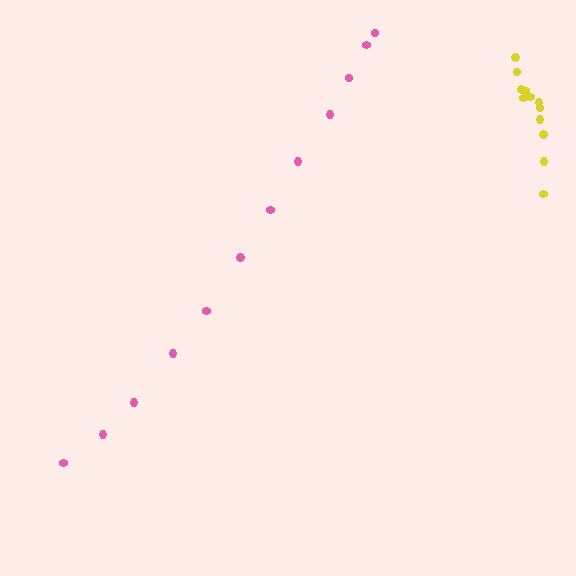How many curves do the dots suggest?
There are 2 distinct paths.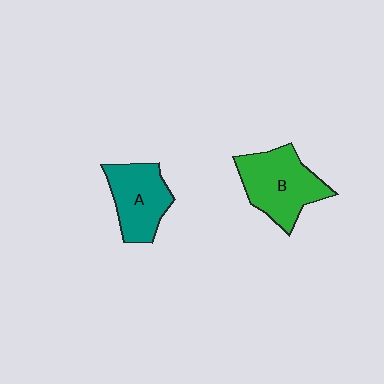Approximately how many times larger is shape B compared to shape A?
Approximately 1.2 times.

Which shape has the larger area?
Shape B (green).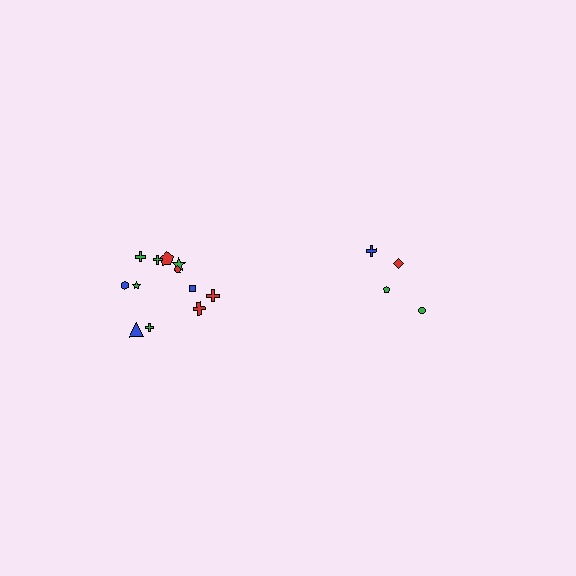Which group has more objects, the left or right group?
The left group.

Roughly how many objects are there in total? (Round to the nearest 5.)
Roughly 15 objects in total.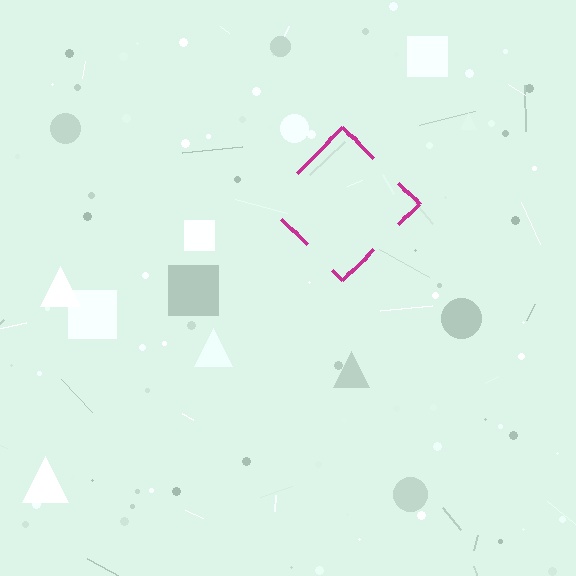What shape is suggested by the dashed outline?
The dashed outline suggests a diamond.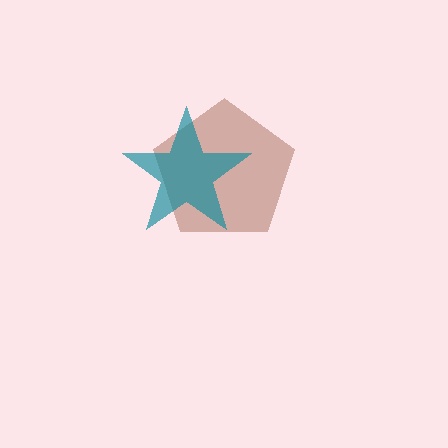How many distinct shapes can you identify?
There are 2 distinct shapes: a brown pentagon, a teal star.